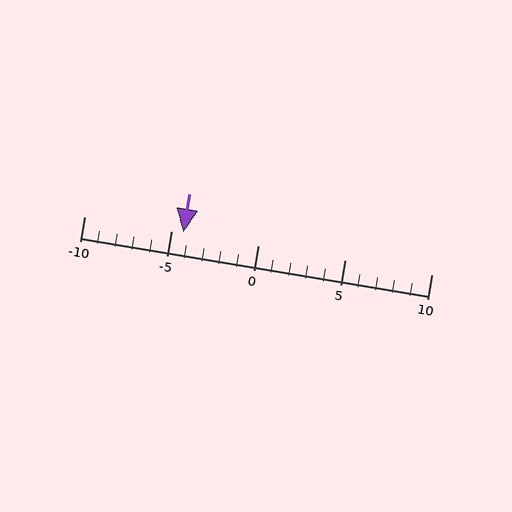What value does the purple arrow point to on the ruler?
The purple arrow points to approximately -4.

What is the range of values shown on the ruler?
The ruler shows values from -10 to 10.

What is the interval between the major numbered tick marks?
The major tick marks are spaced 5 units apart.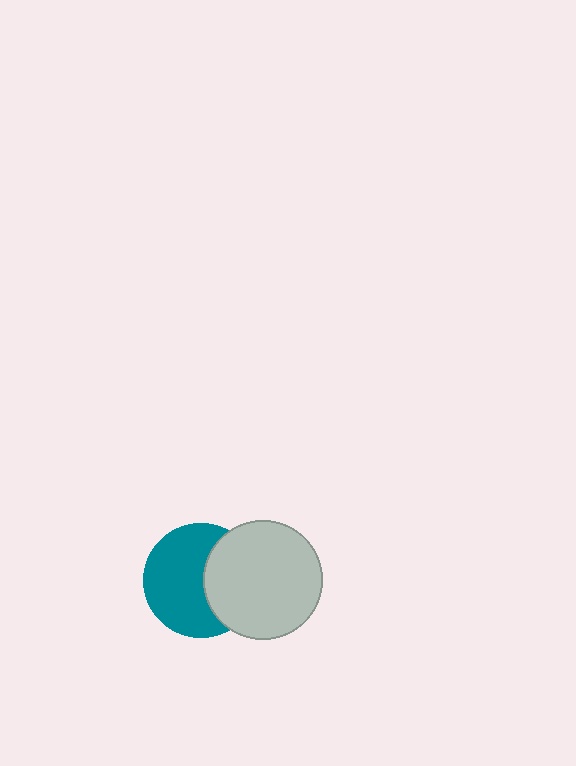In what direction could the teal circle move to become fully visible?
The teal circle could move left. That would shift it out from behind the light gray circle entirely.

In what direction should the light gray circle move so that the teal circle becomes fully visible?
The light gray circle should move right. That is the shortest direction to clear the overlap and leave the teal circle fully visible.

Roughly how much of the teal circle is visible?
About half of it is visible (roughly 62%).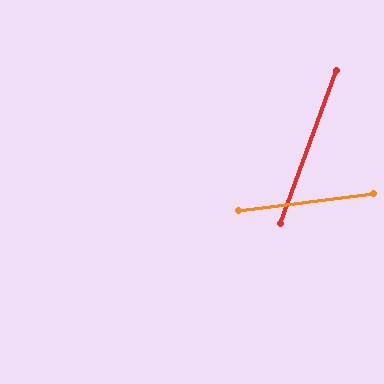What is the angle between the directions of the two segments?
Approximately 63 degrees.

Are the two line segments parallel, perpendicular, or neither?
Neither parallel nor perpendicular — they differ by about 63°.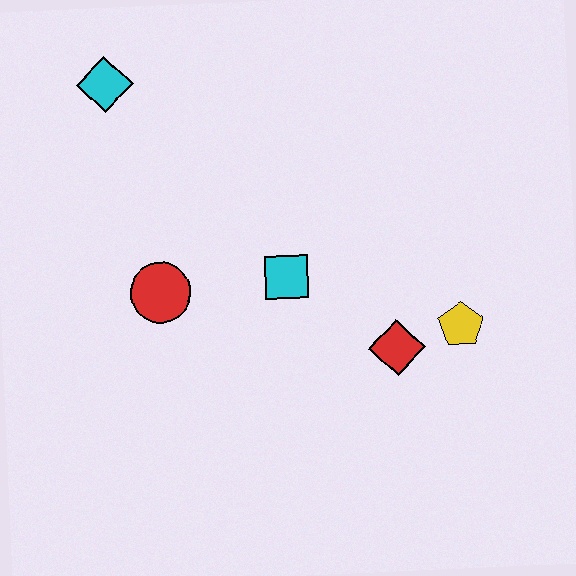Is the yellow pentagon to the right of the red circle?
Yes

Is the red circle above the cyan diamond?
No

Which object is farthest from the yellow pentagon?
The cyan diamond is farthest from the yellow pentagon.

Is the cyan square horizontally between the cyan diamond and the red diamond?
Yes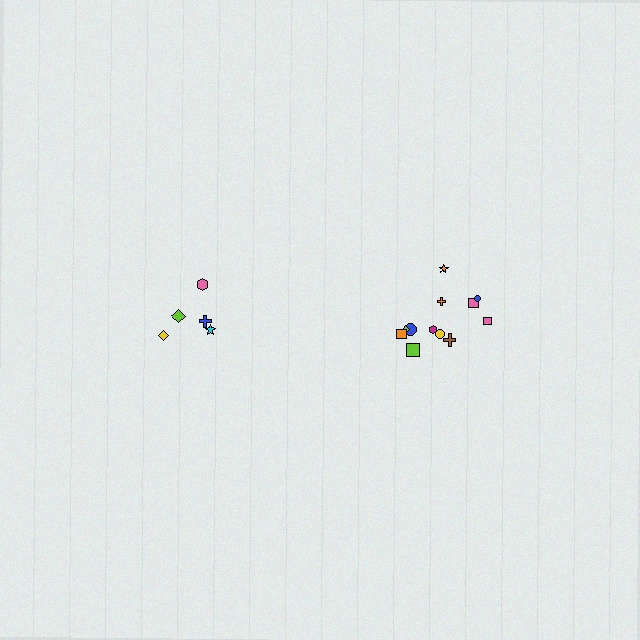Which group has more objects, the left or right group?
The right group.